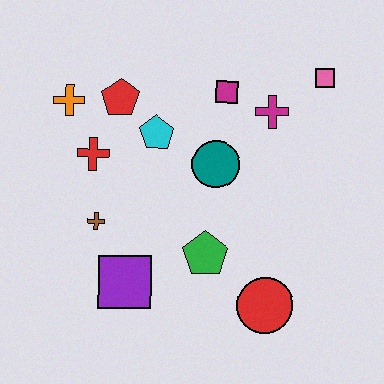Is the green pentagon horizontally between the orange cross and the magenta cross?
Yes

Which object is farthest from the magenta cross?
The purple square is farthest from the magenta cross.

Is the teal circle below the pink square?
Yes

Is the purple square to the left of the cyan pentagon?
Yes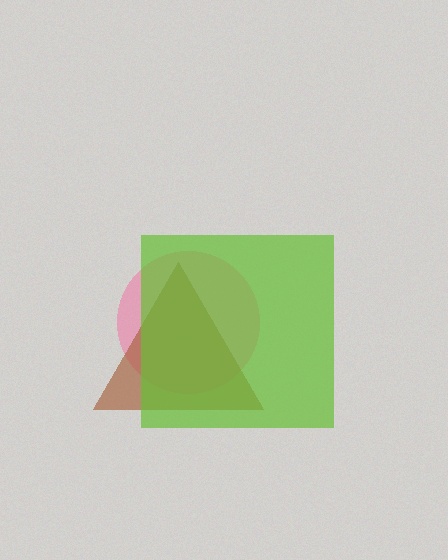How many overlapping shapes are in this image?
There are 3 overlapping shapes in the image.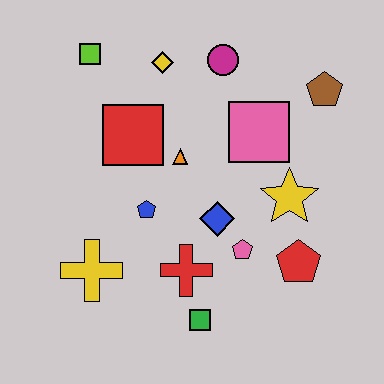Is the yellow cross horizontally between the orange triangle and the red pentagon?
No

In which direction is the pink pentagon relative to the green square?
The pink pentagon is above the green square.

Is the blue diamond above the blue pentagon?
No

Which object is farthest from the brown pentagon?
The yellow cross is farthest from the brown pentagon.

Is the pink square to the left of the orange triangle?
No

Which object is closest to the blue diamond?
The pink pentagon is closest to the blue diamond.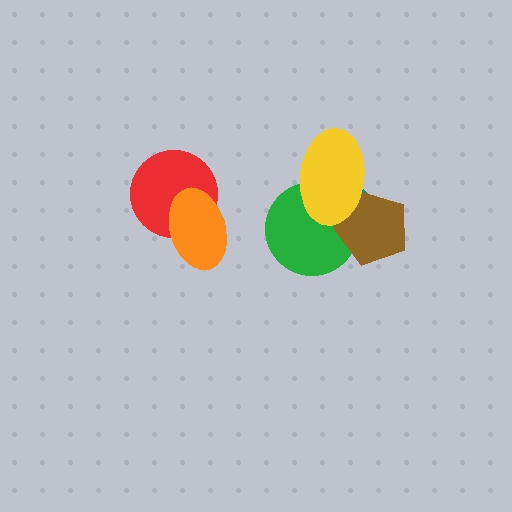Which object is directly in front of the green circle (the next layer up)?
The brown pentagon is directly in front of the green circle.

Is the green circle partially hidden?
Yes, it is partially covered by another shape.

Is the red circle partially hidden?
Yes, it is partially covered by another shape.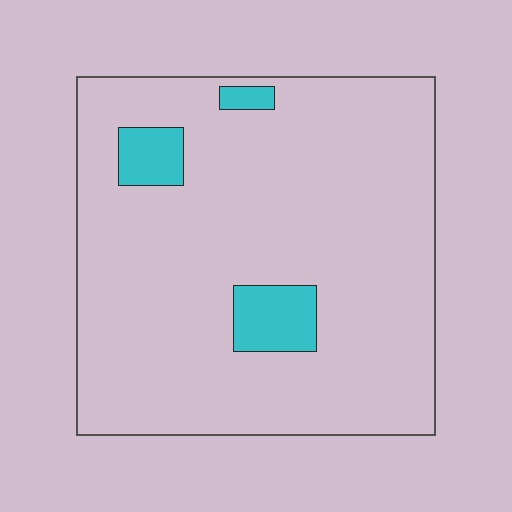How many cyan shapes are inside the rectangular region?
3.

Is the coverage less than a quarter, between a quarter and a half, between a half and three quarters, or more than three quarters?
Less than a quarter.